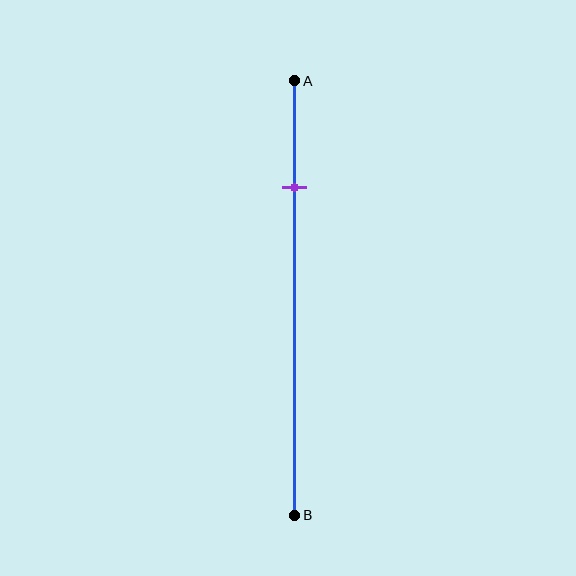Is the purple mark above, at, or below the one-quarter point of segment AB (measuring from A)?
The purple mark is approximately at the one-quarter point of segment AB.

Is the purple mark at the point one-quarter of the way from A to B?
Yes, the mark is approximately at the one-quarter point.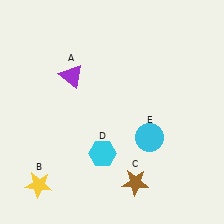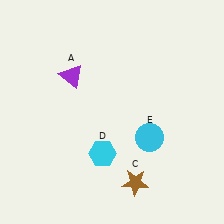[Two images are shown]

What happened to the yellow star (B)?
The yellow star (B) was removed in Image 2. It was in the bottom-left area of Image 1.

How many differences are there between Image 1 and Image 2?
There is 1 difference between the two images.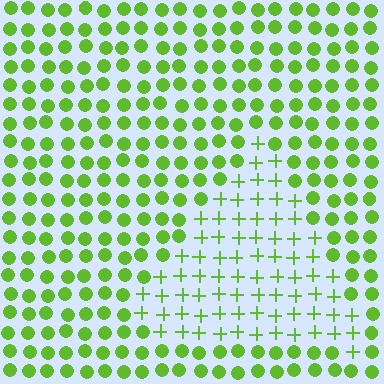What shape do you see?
I see a triangle.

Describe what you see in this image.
The image is filled with small lime elements arranged in a uniform grid. A triangle-shaped region contains plus signs, while the surrounding area contains circles. The boundary is defined purely by the change in element shape.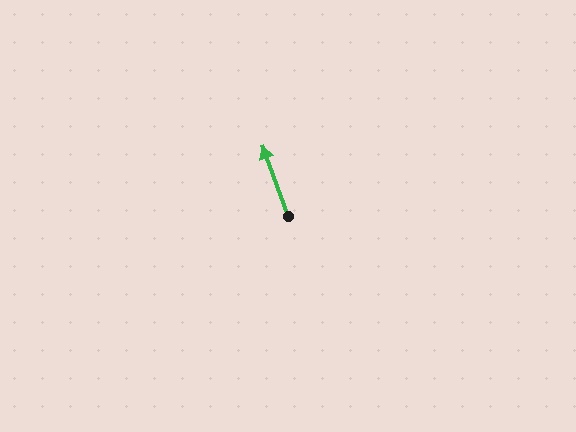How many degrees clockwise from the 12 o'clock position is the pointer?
Approximately 340 degrees.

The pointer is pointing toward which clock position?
Roughly 11 o'clock.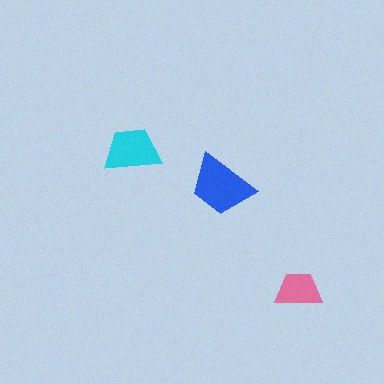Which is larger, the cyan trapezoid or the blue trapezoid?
The blue one.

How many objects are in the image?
There are 3 objects in the image.